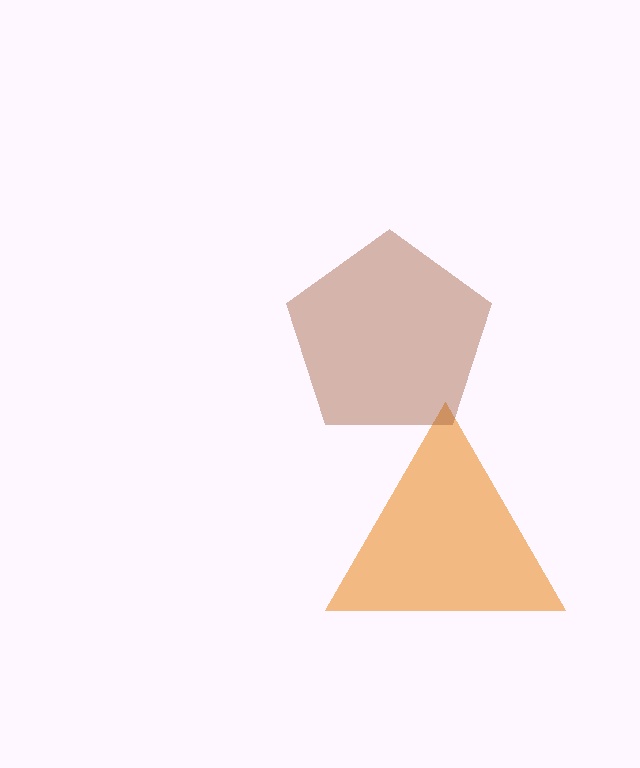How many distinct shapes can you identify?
There are 2 distinct shapes: an orange triangle, a brown pentagon.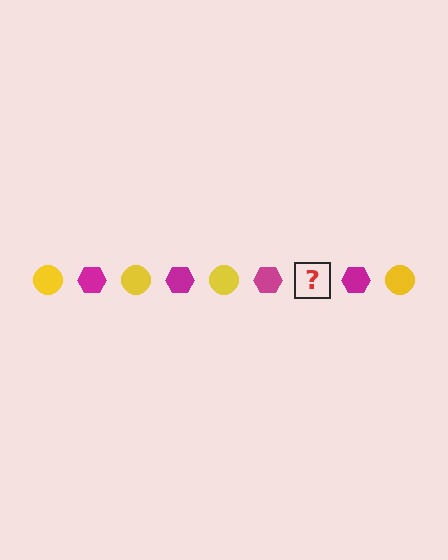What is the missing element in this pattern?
The missing element is a yellow circle.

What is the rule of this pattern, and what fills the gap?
The rule is that the pattern alternates between yellow circle and magenta hexagon. The gap should be filled with a yellow circle.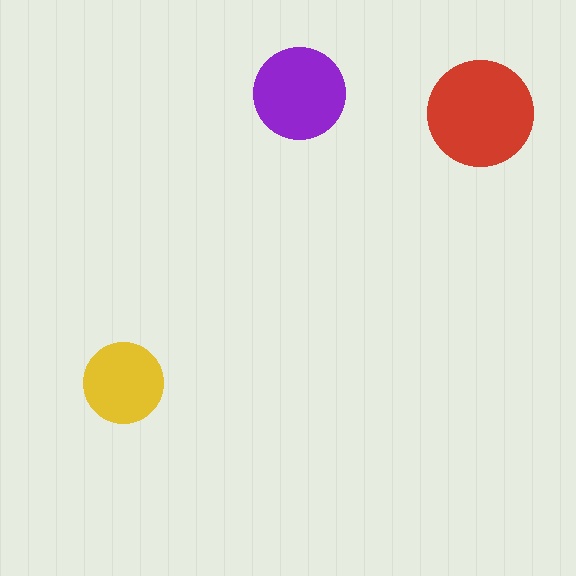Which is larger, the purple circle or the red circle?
The red one.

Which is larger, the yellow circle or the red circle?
The red one.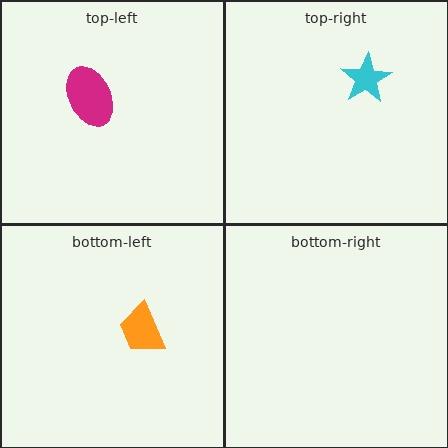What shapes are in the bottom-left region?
The orange trapezoid.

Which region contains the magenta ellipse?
The top-left region.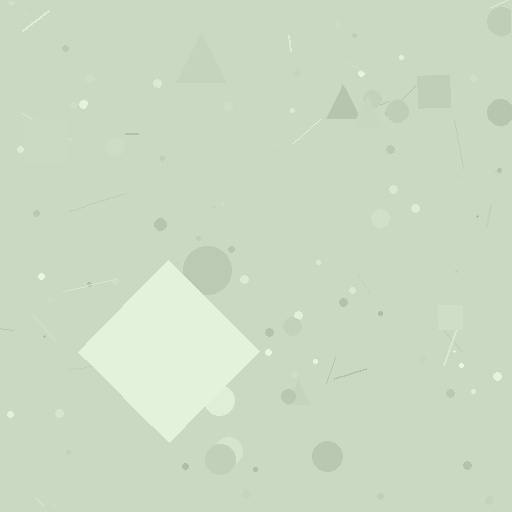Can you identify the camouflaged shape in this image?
The camouflaged shape is a diamond.